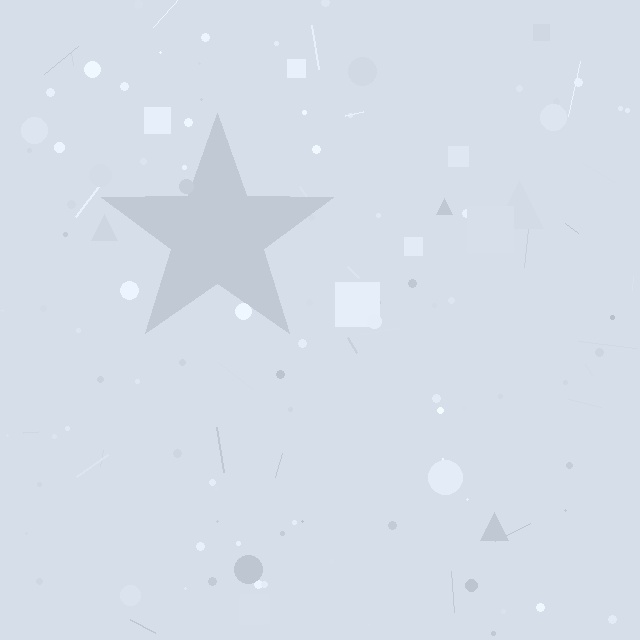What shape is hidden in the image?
A star is hidden in the image.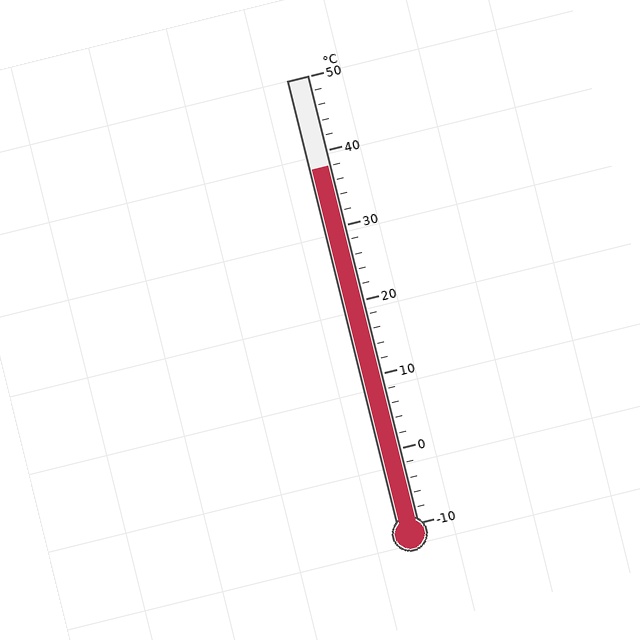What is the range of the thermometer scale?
The thermometer scale ranges from -10°C to 50°C.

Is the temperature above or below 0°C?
The temperature is above 0°C.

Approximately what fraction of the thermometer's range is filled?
The thermometer is filled to approximately 80% of its range.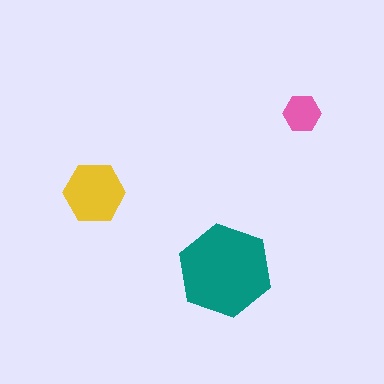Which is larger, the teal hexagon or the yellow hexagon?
The teal one.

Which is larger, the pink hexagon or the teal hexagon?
The teal one.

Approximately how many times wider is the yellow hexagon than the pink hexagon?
About 1.5 times wider.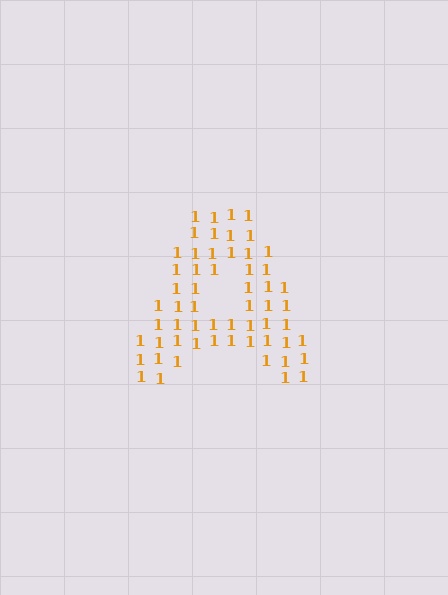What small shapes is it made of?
It is made of small digit 1's.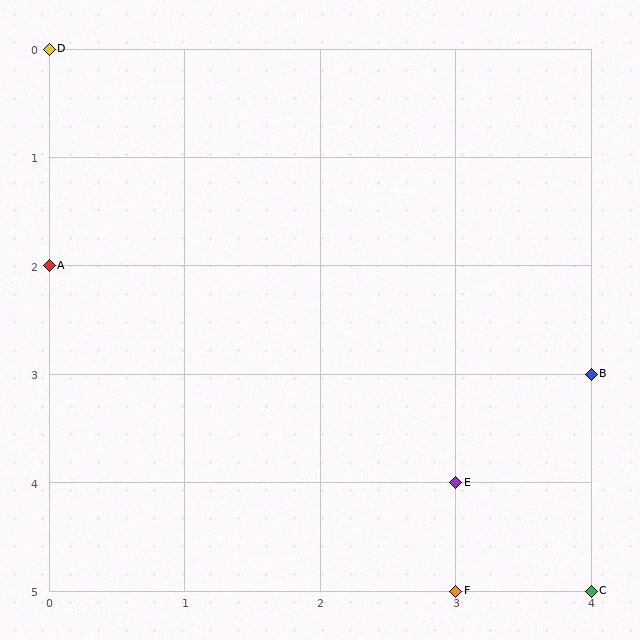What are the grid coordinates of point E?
Point E is at grid coordinates (3, 4).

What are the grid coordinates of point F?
Point F is at grid coordinates (3, 5).